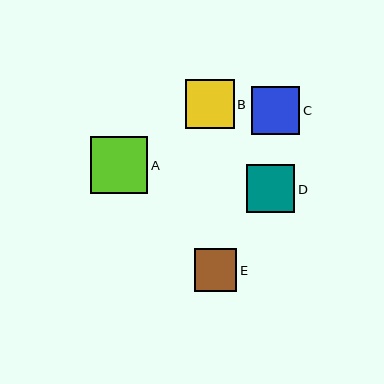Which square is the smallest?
Square E is the smallest with a size of approximately 42 pixels.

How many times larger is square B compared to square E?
Square B is approximately 1.2 times the size of square E.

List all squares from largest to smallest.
From largest to smallest: A, B, C, D, E.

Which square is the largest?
Square A is the largest with a size of approximately 57 pixels.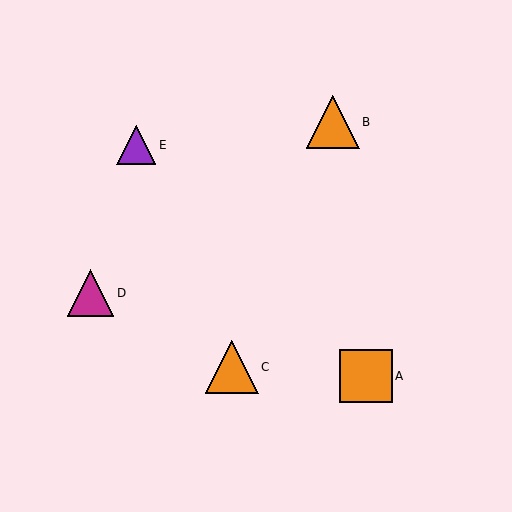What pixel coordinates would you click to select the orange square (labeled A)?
Click at (366, 376) to select the orange square A.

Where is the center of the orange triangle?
The center of the orange triangle is at (232, 367).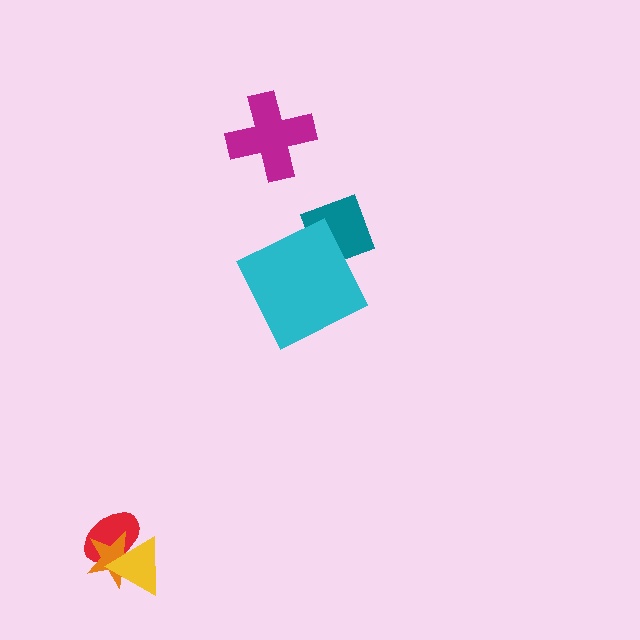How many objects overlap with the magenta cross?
0 objects overlap with the magenta cross.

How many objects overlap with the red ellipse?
2 objects overlap with the red ellipse.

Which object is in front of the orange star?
The yellow triangle is in front of the orange star.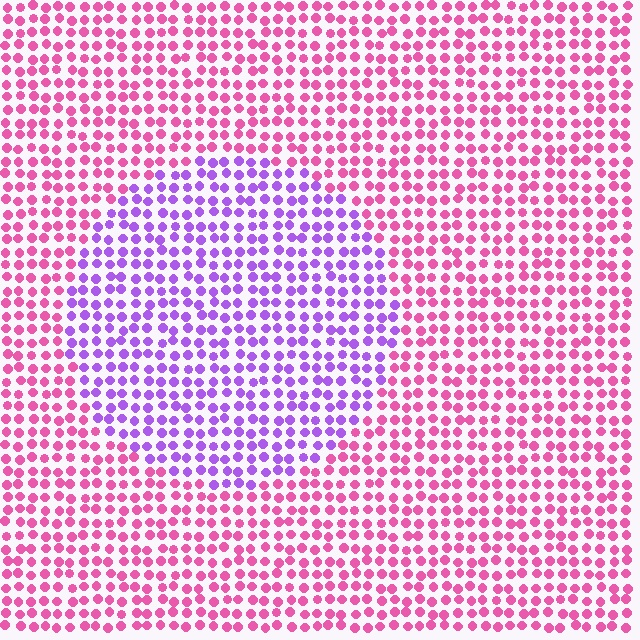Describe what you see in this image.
The image is filled with small pink elements in a uniform arrangement. A circle-shaped region is visible where the elements are tinted to a slightly different hue, forming a subtle color boundary.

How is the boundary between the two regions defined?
The boundary is defined purely by a slight shift in hue (about 51 degrees). Spacing, size, and orientation are identical on both sides.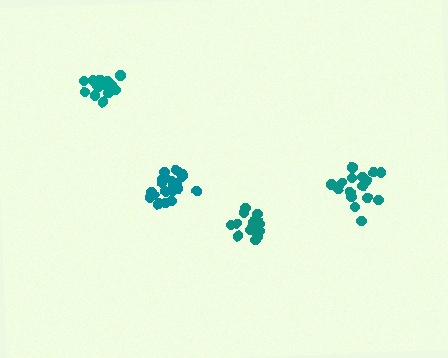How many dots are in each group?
Group 1: 15 dots, Group 2: 16 dots, Group 3: 21 dots, Group 4: 17 dots (69 total).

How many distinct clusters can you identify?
There are 4 distinct clusters.